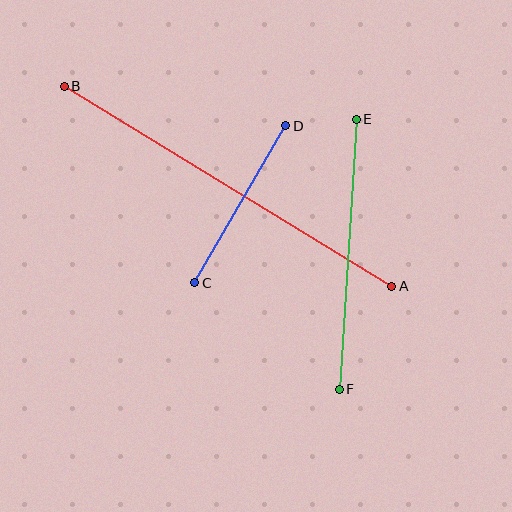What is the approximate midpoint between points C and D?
The midpoint is at approximately (240, 204) pixels.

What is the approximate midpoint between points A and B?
The midpoint is at approximately (228, 186) pixels.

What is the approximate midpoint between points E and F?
The midpoint is at approximately (348, 254) pixels.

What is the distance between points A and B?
The distance is approximately 384 pixels.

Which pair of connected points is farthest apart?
Points A and B are farthest apart.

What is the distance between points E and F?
The distance is approximately 270 pixels.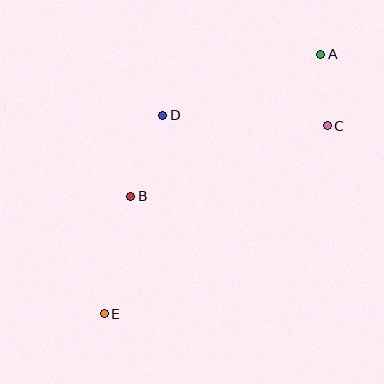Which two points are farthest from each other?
Points A and E are farthest from each other.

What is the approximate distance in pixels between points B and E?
The distance between B and E is approximately 120 pixels.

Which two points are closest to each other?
Points A and C are closest to each other.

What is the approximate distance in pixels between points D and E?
The distance between D and E is approximately 207 pixels.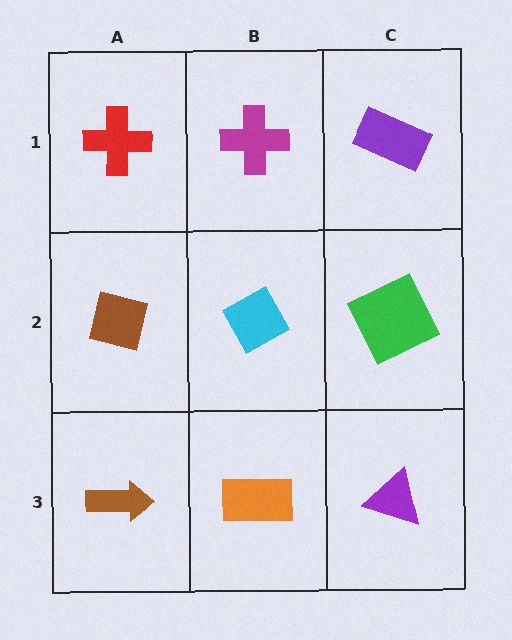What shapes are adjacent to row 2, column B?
A magenta cross (row 1, column B), an orange rectangle (row 3, column B), a brown square (row 2, column A), a green square (row 2, column C).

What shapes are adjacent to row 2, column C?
A purple rectangle (row 1, column C), a purple triangle (row 3, column C), a cyan diamond (row 2, column B).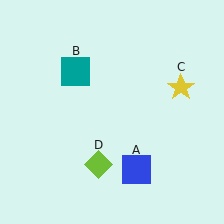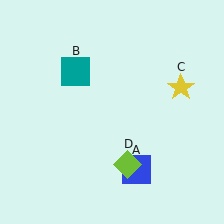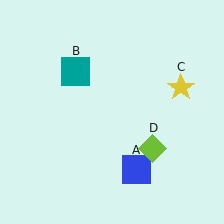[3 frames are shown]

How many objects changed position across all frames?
1 object changed position: lime diamond (object D).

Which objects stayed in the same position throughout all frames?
Blue square (object A) and teal square (object B) and yellow star (object C) remained stationary.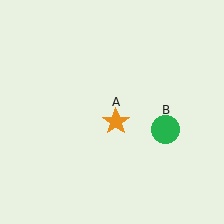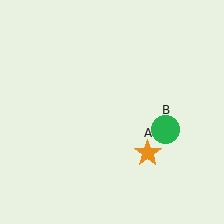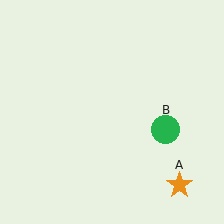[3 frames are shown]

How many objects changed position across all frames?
1 object changed position: orange star (object A).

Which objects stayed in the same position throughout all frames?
Green circle (object B) remained stationary.